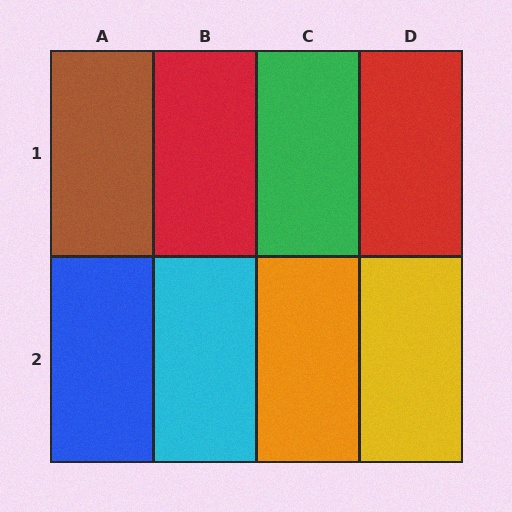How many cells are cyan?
1 cell is cyan.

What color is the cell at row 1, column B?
Red.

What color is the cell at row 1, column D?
Red.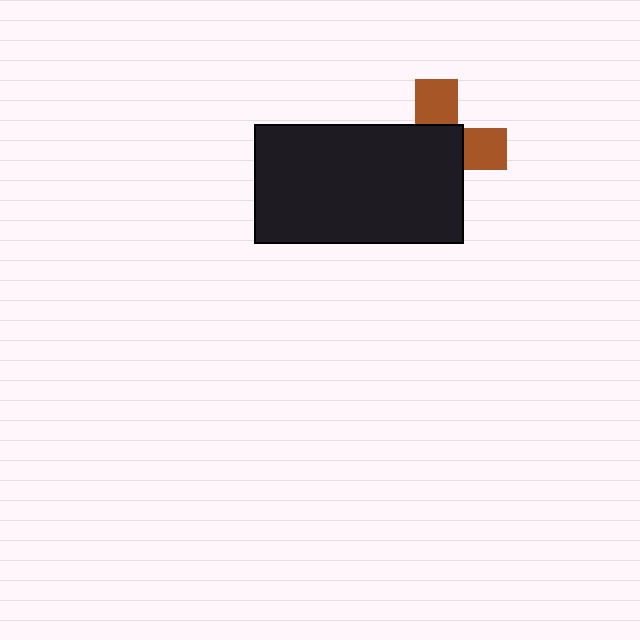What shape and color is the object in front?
The object in front is a black rectangle.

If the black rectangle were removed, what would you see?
You would see the complete brown cross.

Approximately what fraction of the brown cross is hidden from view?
Roughly 63% of the brown cross is hidden behind the black rectangle.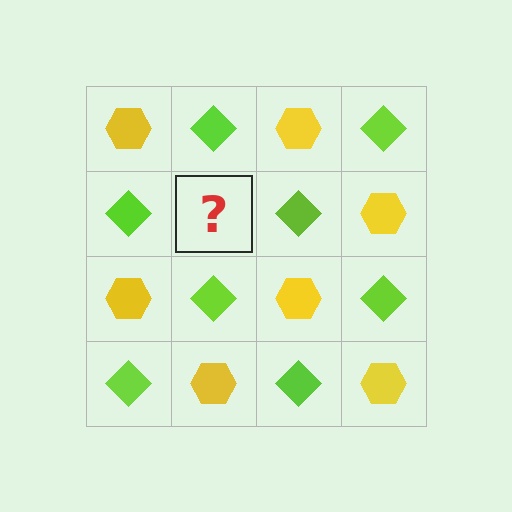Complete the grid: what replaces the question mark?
The question mark should be replaced with a yellow hexagon.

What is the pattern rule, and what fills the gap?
The rule is that it alternates yellow hexagon and lime diamond in a checkerboard pattern. The gap should be filled with a yellow hexagon.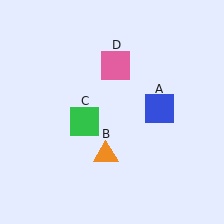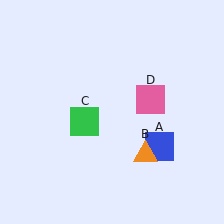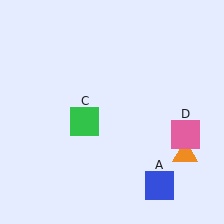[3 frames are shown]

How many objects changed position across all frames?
3 objects changed position: blue square (object A), orange triangle (object B), pink square (object D).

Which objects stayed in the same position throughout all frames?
Green square (object C) remained stationary.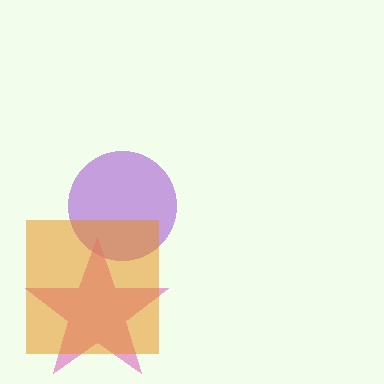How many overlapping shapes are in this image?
There are 3 overlapping shapes in the image.